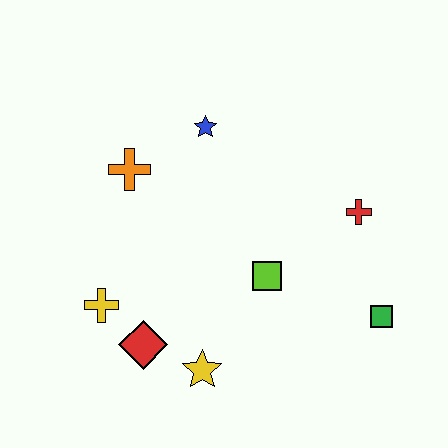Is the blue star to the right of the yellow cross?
Yes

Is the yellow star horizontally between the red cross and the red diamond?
Yes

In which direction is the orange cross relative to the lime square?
The orange cross is to the left of the lime square.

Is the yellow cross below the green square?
No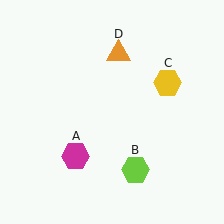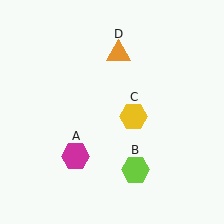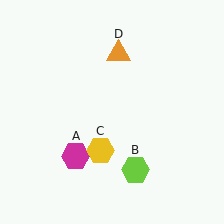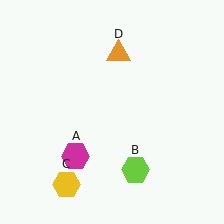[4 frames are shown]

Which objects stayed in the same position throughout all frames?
Magenta hexagon (object A) and lime hexagon (object B) and orange triangle (object D) remained stationary.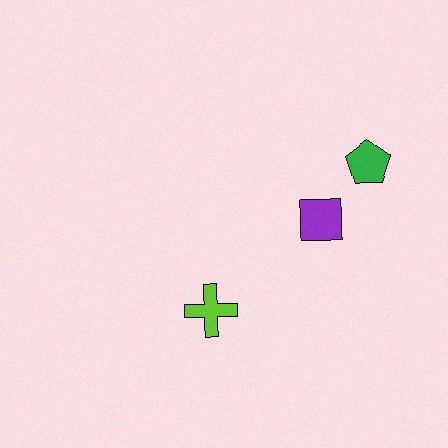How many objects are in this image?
There are 3 objects.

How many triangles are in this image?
There are no triangles.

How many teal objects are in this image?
There are no teal objects.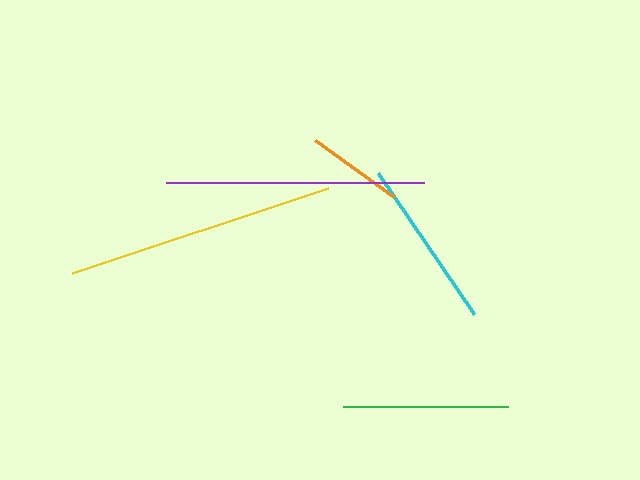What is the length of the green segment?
The green segment is approximately 165 pixels long.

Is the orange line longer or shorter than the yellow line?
The yellow line is longer than the orange line.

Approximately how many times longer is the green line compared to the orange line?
The green line is approximately 1.7 times the length of the orange line.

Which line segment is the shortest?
The orange line is the shortest at approximately 98 pixels.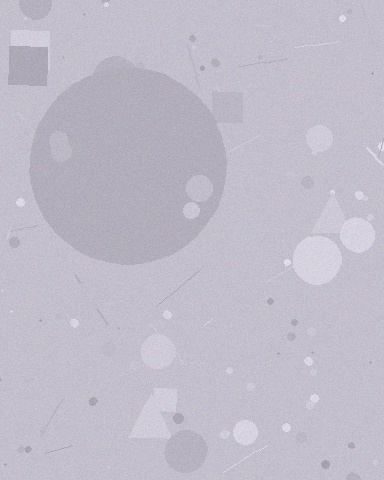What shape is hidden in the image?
A circle is hidden in the image.